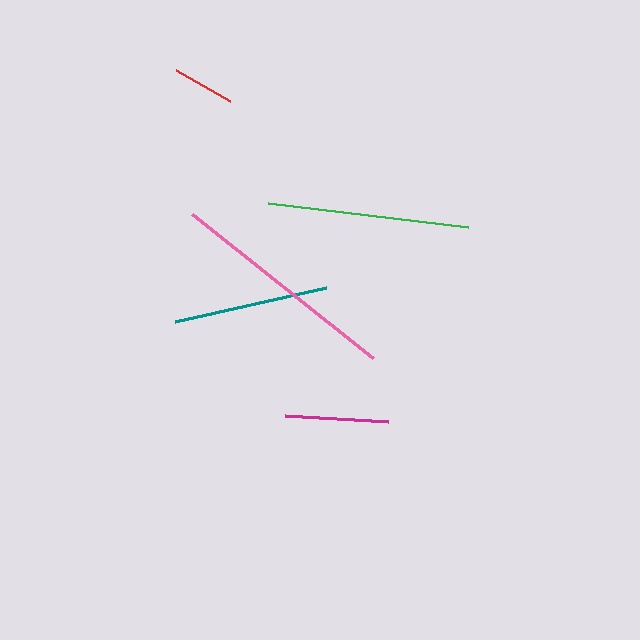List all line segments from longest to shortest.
From longest to shortest: pink, green, teal, magenta, red.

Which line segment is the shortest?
The red line is the shortest at approximately 63 pixels.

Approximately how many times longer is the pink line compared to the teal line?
The pink line is approximately 1.5 times the length of the teal line.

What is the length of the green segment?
The green segment is approximately 201 pixels long.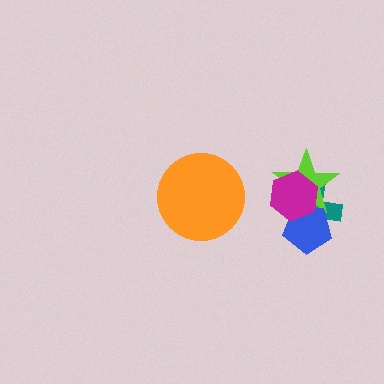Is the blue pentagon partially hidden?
Yes, it is partially covered by another shape.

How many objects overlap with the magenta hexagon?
3 objects overlap with the magenta hexagon.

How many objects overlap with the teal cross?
3 objects overlap with the teal cross.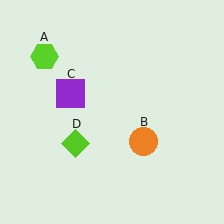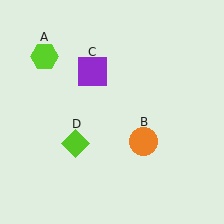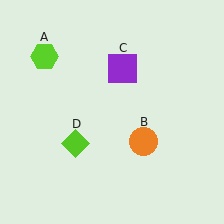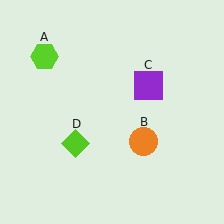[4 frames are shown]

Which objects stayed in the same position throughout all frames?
Lime hexagon (object A) and orange circle (object B) and lime diamond (object D) remained stationary.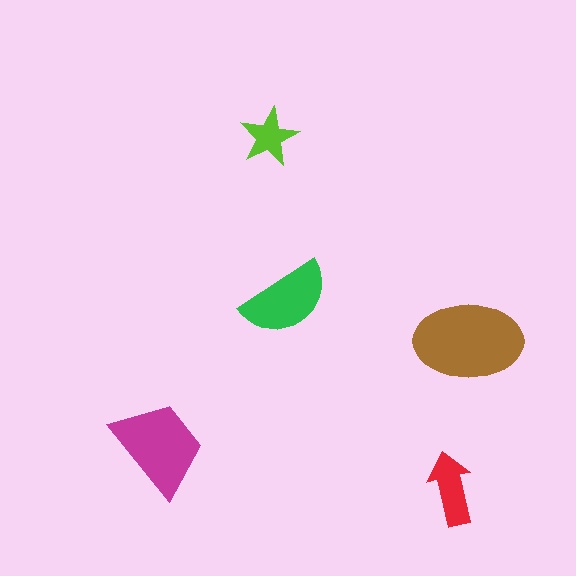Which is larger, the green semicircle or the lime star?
The green semicircle.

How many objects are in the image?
There are 5 objects in the image.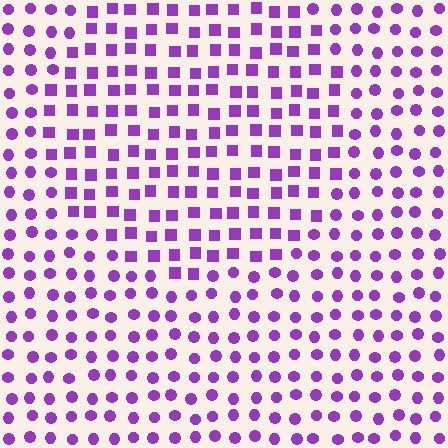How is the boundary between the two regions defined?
The boundary is defined by a change in element shape: squares inside vs. circles outside. All elements share the same color and spacing.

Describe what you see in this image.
The image is filled with small purple elements arranged in a uniform grid. A circle-shaped region contains squares, while the surrounding area contains circles. The boundary is defined purely by the change in element shape.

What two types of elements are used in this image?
The image uses squares inside the circle region and circles outside it.